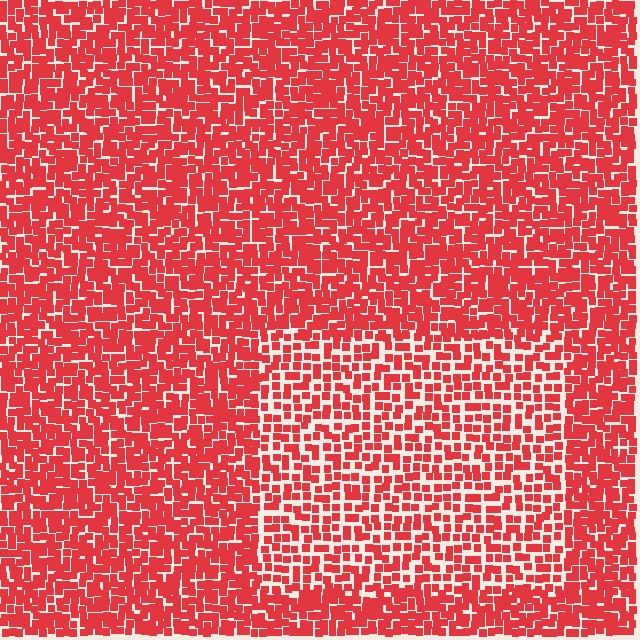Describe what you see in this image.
The image contains small red elements arranged at two different densities. A rectangle-shaped region is visible where the elements are less densely packed than the surrounding area.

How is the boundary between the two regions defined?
The boundary is defined by a change in element density (approximately 1.6x ratio). All elements are the same color, size, and shape.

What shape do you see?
I see a rectangle.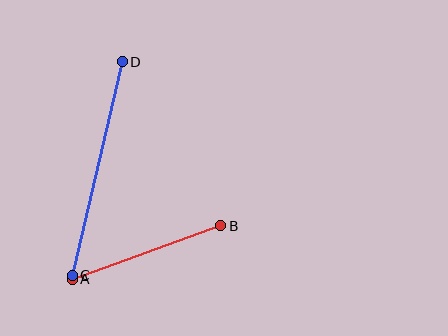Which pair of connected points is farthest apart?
Points C and D are farthest apart.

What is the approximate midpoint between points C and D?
The midpoint is at approximately (97, 169) pixels.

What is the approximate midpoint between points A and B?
The midpoint is at approximately (147, 253) pixels.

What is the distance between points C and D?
The distance is approximately 220 pixels.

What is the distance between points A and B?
The distance is approximately 158 pixels.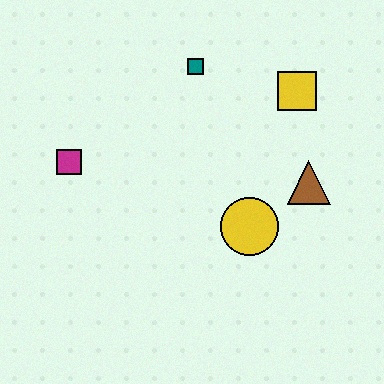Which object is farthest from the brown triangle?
The magenta square is farthest from the brown triangle.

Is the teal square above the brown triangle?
Yes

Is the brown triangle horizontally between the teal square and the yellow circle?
No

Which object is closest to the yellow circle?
The brown triangle is closest to the yellow circle.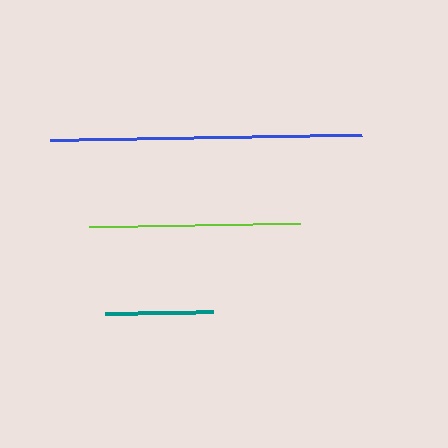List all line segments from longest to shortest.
From longest to shortest: blue, lime, teal.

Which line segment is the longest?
The blue line is the longest at approximately 312 pixels.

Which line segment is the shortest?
The teal line is the shortest at approximately 107 pixels.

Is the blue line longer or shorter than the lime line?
The blue line is longer than the lime line.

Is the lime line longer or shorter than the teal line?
The lime line is longer than the teal line.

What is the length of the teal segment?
The teal segment is approximately 107 pixels long.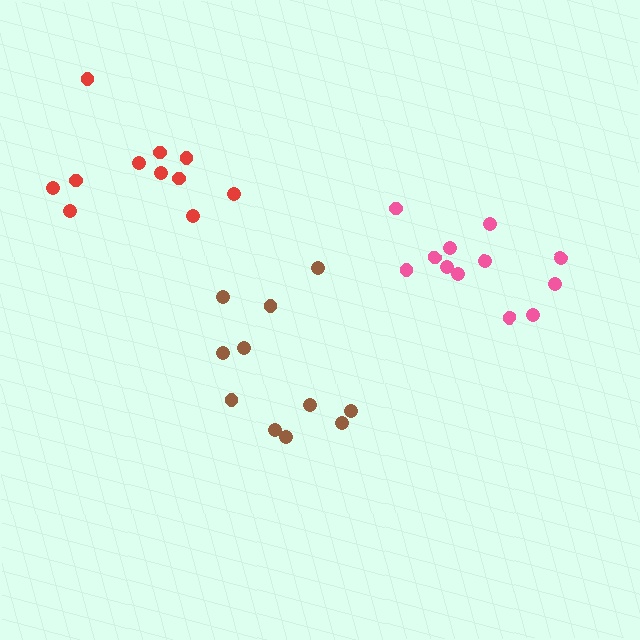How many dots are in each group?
Group 1: 11 dots, Group 2: 12 dots, Group 3: 11 dots (34 total).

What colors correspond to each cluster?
The clusters are colored: red, pink, brown.